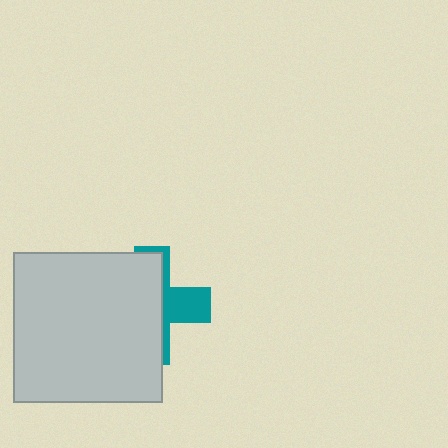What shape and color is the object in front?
The object in front is a light gray square.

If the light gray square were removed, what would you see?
You would see the complete teal cross.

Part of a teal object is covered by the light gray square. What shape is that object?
It is a cross.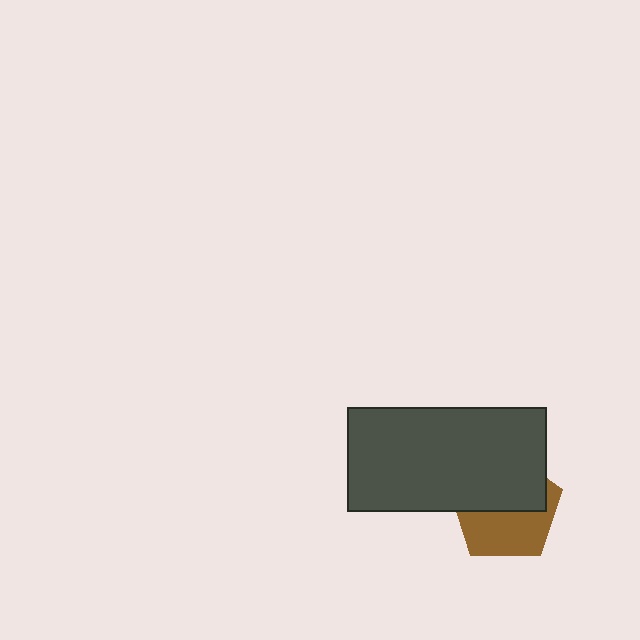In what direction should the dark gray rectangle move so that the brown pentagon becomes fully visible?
The dark gray rectangle should move up. That is the shortest direction to clear the overlap and leave the brown pentagon fully visible.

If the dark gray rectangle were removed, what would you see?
You would see the complete brown pentagon.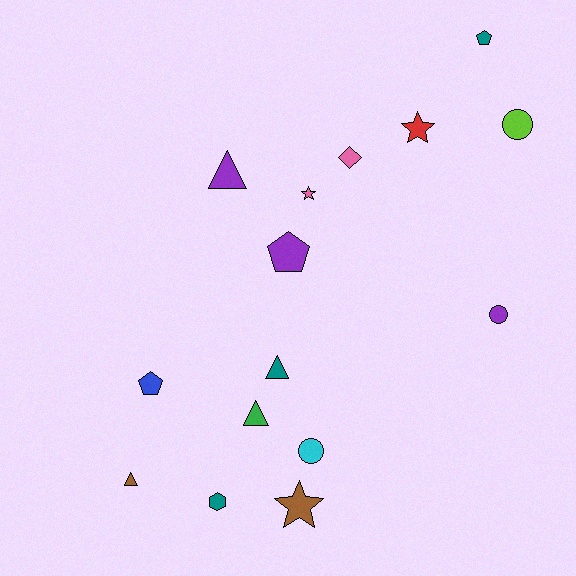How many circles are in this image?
There are 3 circles.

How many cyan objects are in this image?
There is 1 cyan object.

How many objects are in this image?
There are 15 objects.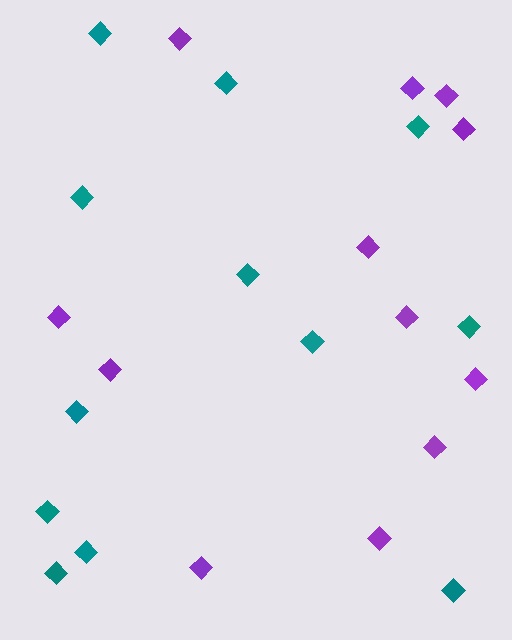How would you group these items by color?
There are 2 groups: one group of purple diamonds (12) and one group of teal diamonds (12).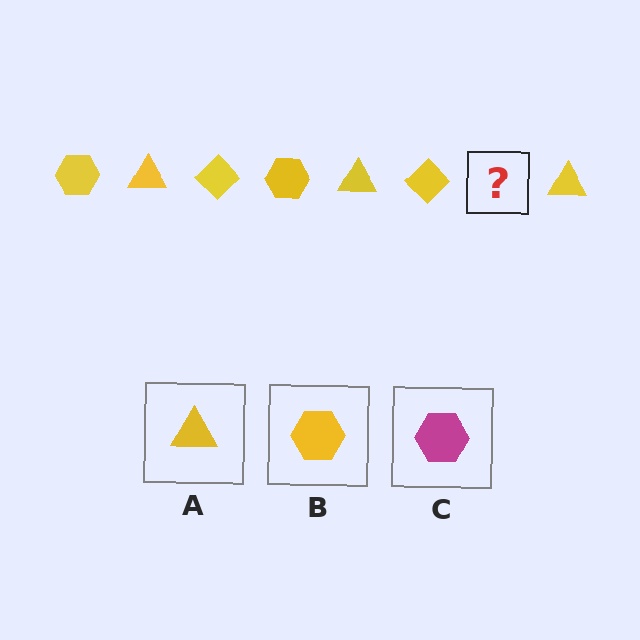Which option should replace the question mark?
Option B.